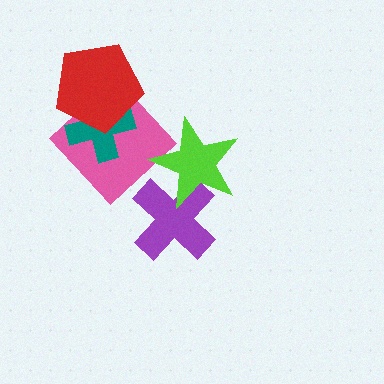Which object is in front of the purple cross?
The lime star is in front of the purple cross.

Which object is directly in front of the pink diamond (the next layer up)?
The teal cross is directly in front of the pink diamond.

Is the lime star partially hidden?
No, no other shape covers it.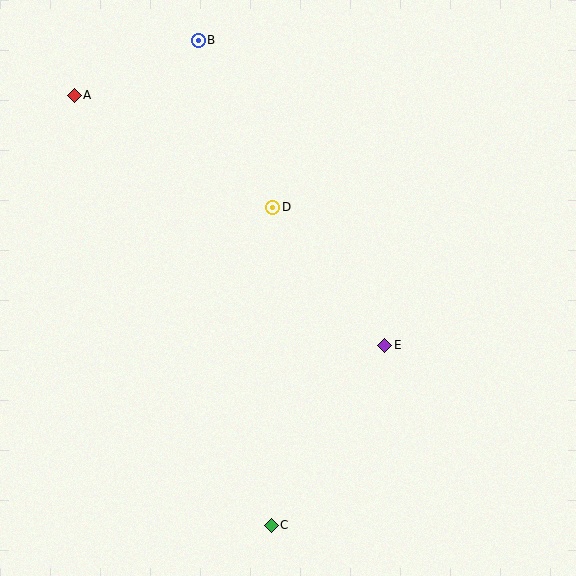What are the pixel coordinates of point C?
Point C is at (271, 525).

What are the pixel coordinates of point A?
Point A is at (74, 95).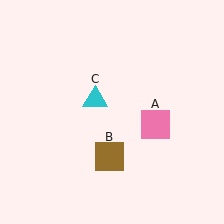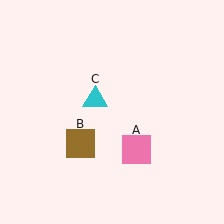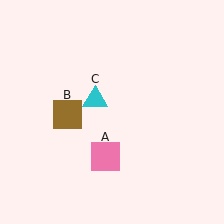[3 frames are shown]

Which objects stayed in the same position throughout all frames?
Cyan triangle (object C) remained stationary.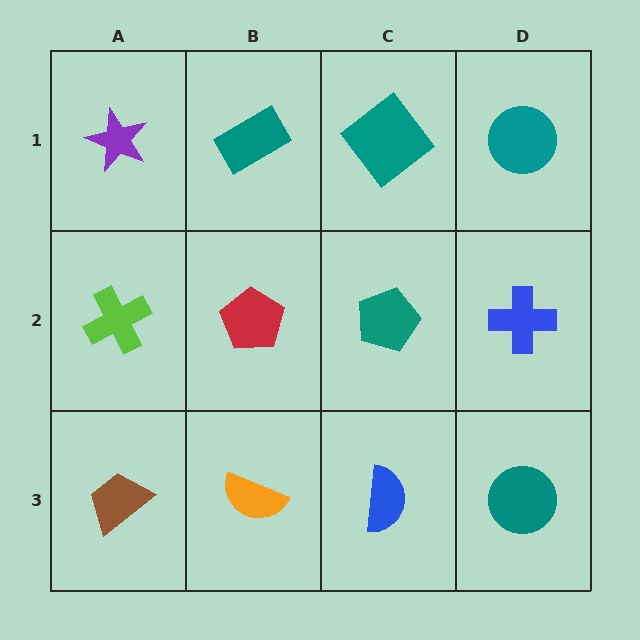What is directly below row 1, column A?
A lime cross.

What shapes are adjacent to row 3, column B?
A red pentagon (row 2, column B), a brown trapezoid (row 3, column A), a blue semicircle (row 3, column C).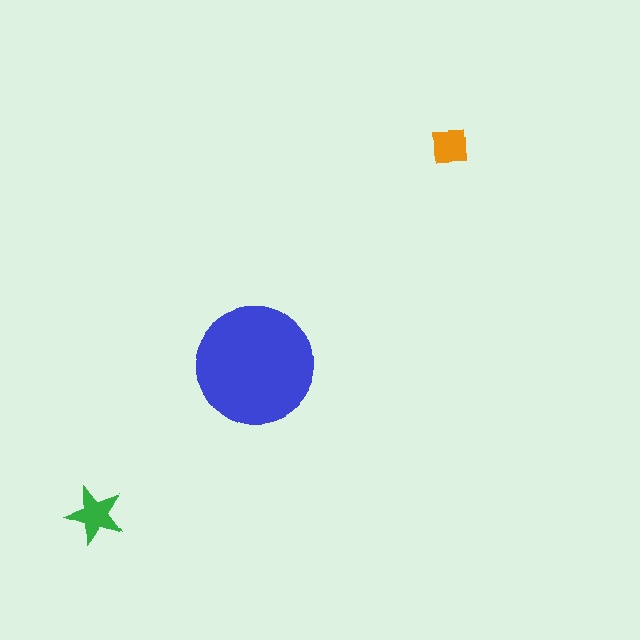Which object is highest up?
The orange square is topmost.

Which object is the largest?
The blue circle.